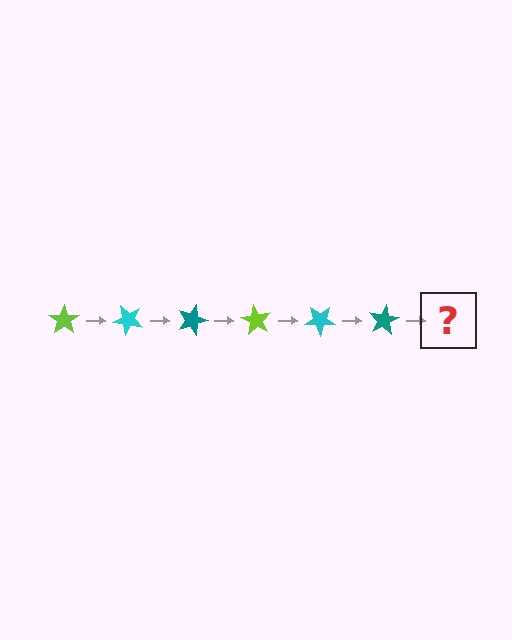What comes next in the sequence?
The next element should be a lime star, rotated 270 degrees from the start.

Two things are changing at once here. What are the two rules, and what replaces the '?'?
The two rules are that it rotates 45 degrees each step and the color cycles through lime, cyan, and teal. The '?' should be a lime star, rotated 270 degrees from the start.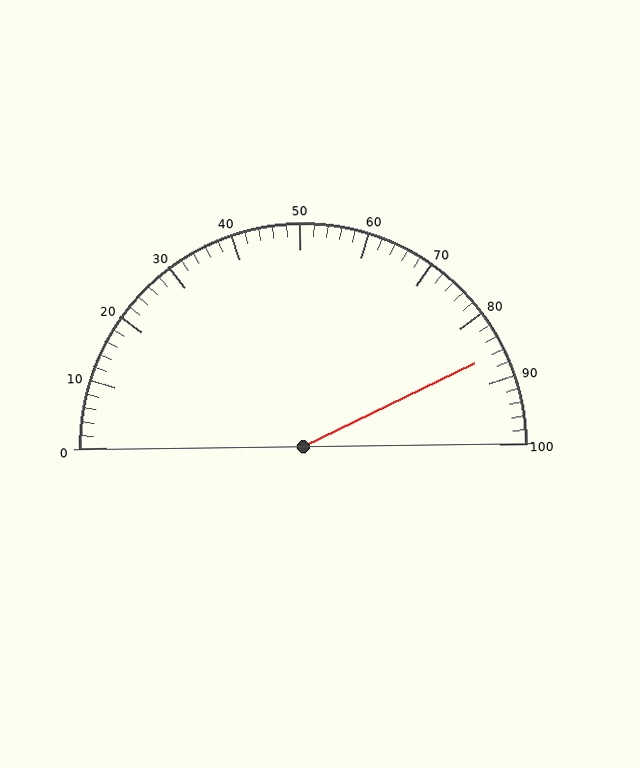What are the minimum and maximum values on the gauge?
The gauge ranges from 0 to 100.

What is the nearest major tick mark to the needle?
The nearest major tick mark is 90.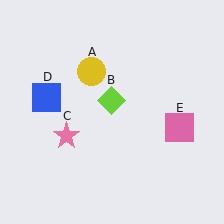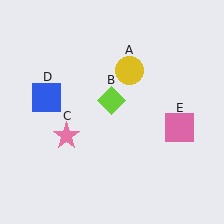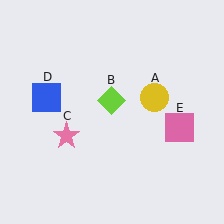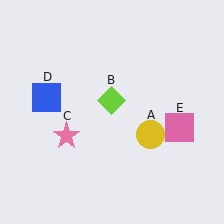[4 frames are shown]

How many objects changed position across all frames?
1 object changed position: yellow circle (object A).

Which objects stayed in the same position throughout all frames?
Lime diamond (object B) and pink star (object C) and blue square (object D) and pink square (object E) remained stationary.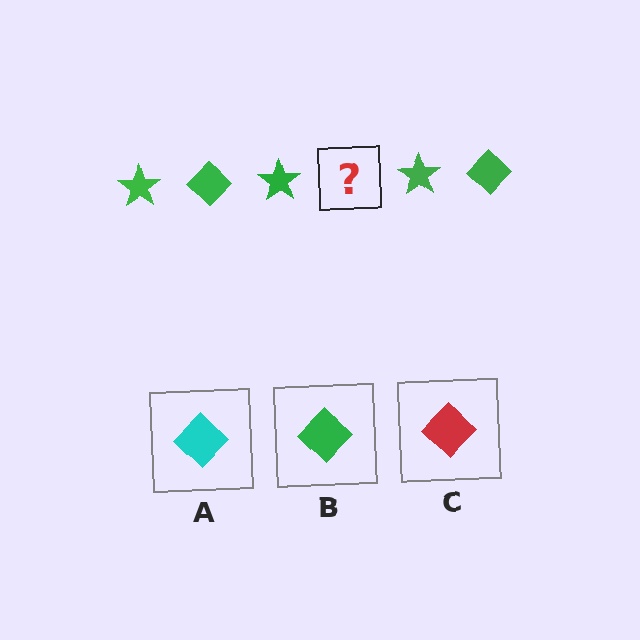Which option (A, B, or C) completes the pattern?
B.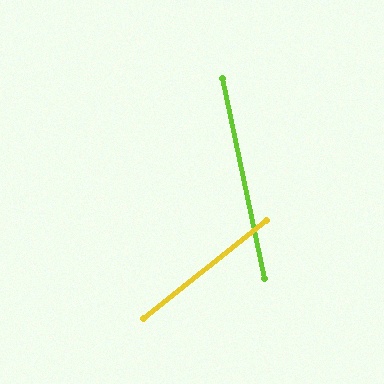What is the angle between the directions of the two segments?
Approximately 64 degrees.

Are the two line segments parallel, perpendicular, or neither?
Neither parallel nor perpendicular — they differ by about 64°.